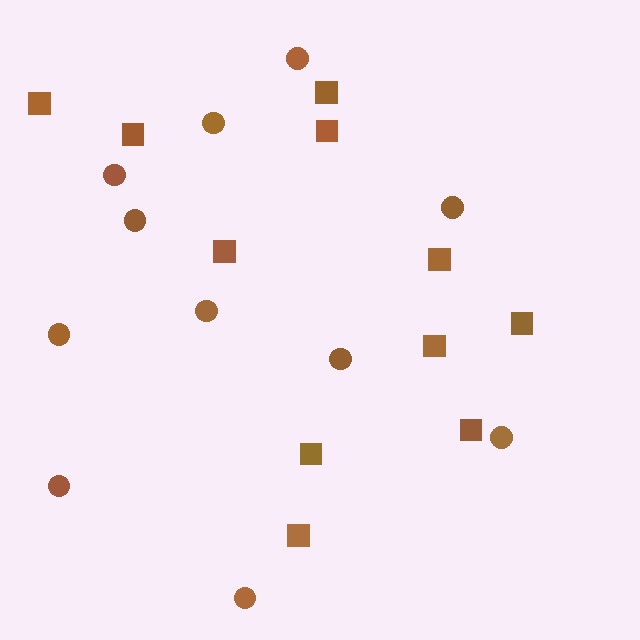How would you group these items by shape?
There are 2 groups: one group of circles (11) and one group of squares (11).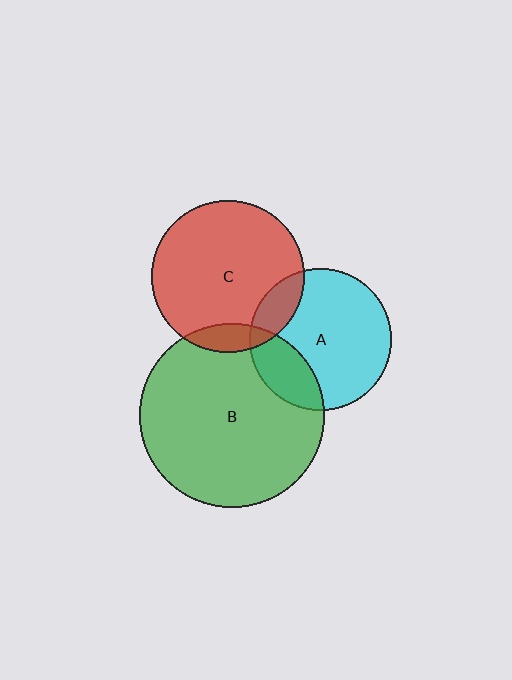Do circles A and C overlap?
Yes.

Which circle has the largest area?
Circle B (green).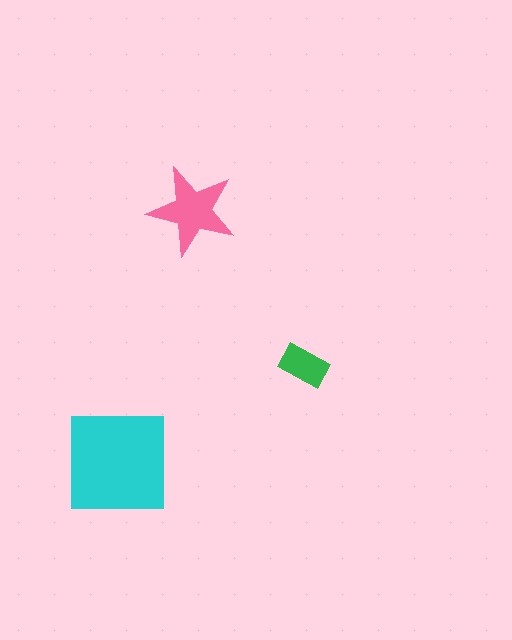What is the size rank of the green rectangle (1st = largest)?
3rd.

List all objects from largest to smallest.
The cyan square, the pink star, the green rectangle.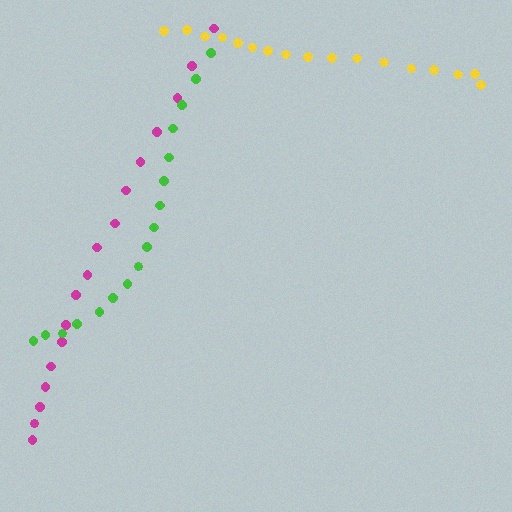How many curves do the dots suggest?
There are 3 distinct paths.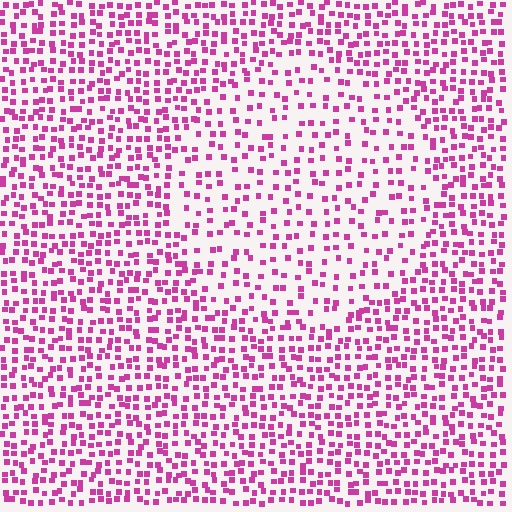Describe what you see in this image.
The image contains small magenta elements arranged at two different densities. A circle-shaped region is visible where the elements are less densely packed than the surrounding area.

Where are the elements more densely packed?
The elements are more densely packed outside the circle boundary.